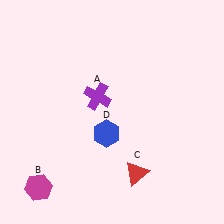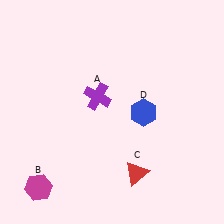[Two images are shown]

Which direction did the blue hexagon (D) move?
The blue hexagon (D) moved right.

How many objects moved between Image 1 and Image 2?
1 object moved between the two images.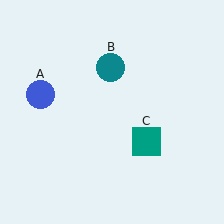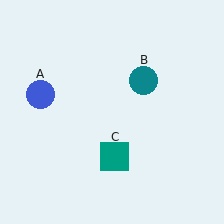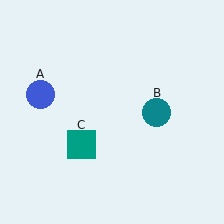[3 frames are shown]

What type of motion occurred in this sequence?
The teal circle (object B), teal square (object C) rotated clockwise around the center of the scene.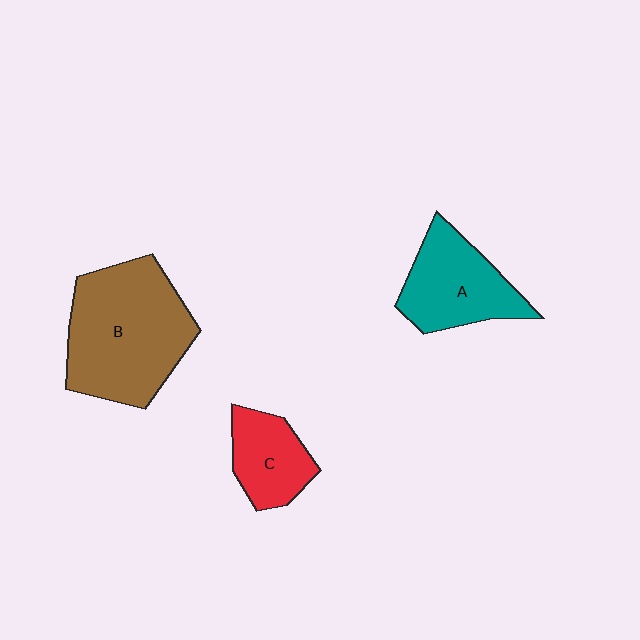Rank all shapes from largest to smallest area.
From largest to smallest: B (brown), A (teal), C (red).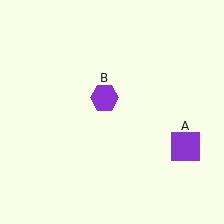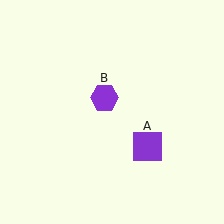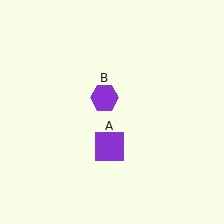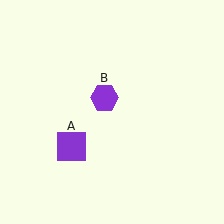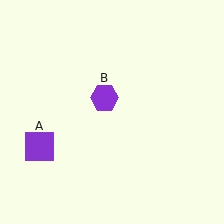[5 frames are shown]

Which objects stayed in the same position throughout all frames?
Purple hexagon (object B) remained stationary.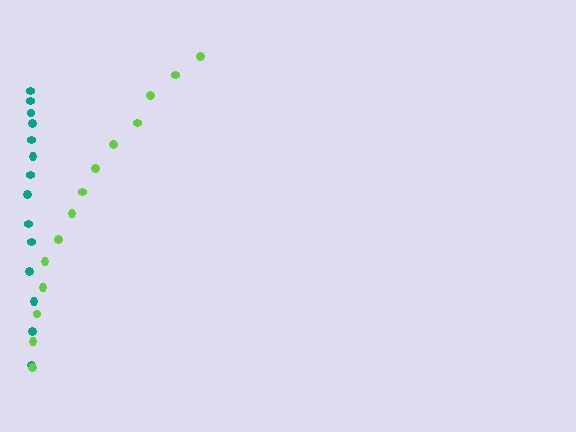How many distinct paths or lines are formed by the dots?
There are 2 distinct paths.